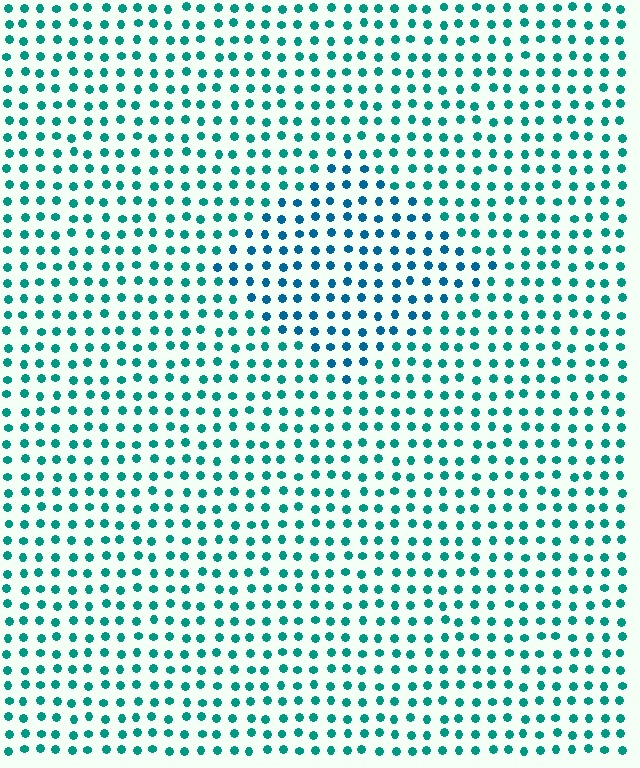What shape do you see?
I see a diamond.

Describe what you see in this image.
The image is filled with small teal elements in a uniform arrangement. A diamond-shaped region is visible where the elements are tinted to a slightly different hue, forming a subtle color boundary.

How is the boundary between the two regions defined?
The boundary is defined purely by a slight shift in hue (about 29 degrees). Spacing, size, and orientation are identical on both sides.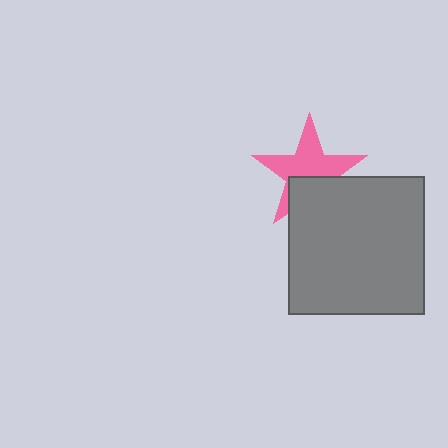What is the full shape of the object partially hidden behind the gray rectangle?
The partially hidden object is a pink star.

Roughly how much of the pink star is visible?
About half of it is visible (roughly 63%).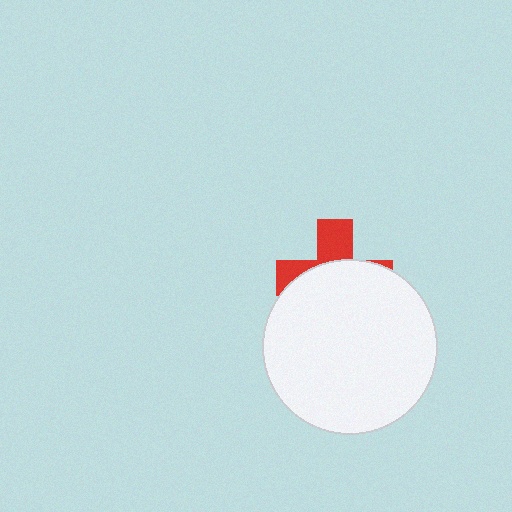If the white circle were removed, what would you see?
You would see the complete red cross.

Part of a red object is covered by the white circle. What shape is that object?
It is a cross.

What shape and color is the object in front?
The object in front is a white circle.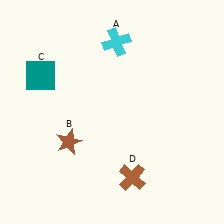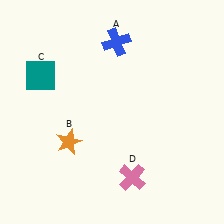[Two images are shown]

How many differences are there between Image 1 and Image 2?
There are 3 differences between the two images.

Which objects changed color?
A changed from cyan to blue. B changed from brown to orange. D changed from brown to pink.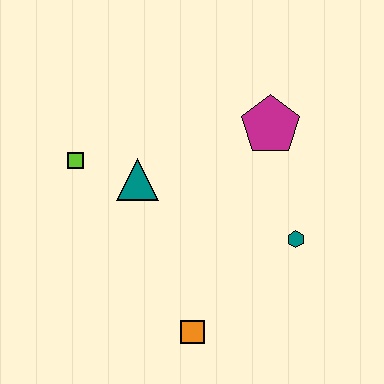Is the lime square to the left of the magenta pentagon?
Yes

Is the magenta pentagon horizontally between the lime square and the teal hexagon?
Yes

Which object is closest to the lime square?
The teal triangle is closest to the lime square.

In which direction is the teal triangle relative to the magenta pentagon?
The teal triangle is to the left of the magenta pentagon.